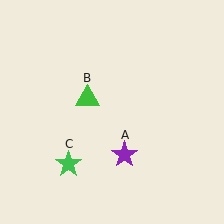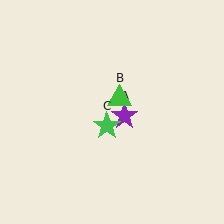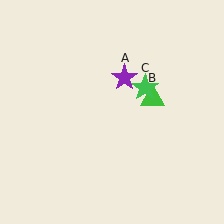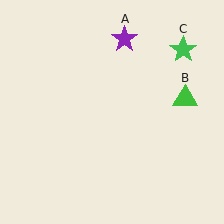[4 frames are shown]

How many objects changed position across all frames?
3 objects changed position: purple star (object A), green triangle (object B), green star (object C).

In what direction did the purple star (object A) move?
The purple star (object A) moved up.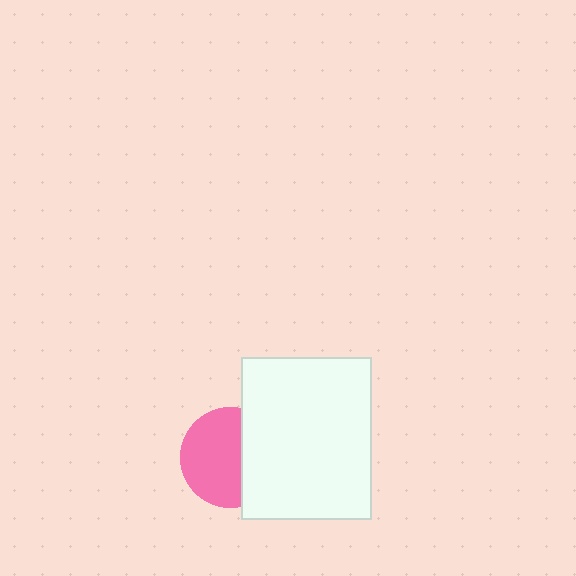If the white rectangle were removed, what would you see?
You would see the complete pink circle.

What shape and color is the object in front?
The object in front is a white rectangle.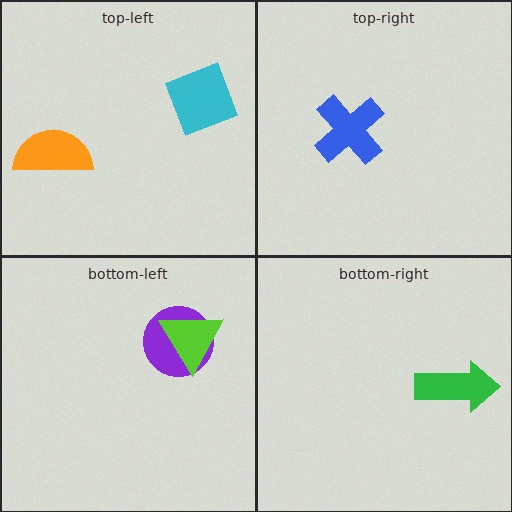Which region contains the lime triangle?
The bottom-left region.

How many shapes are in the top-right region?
1.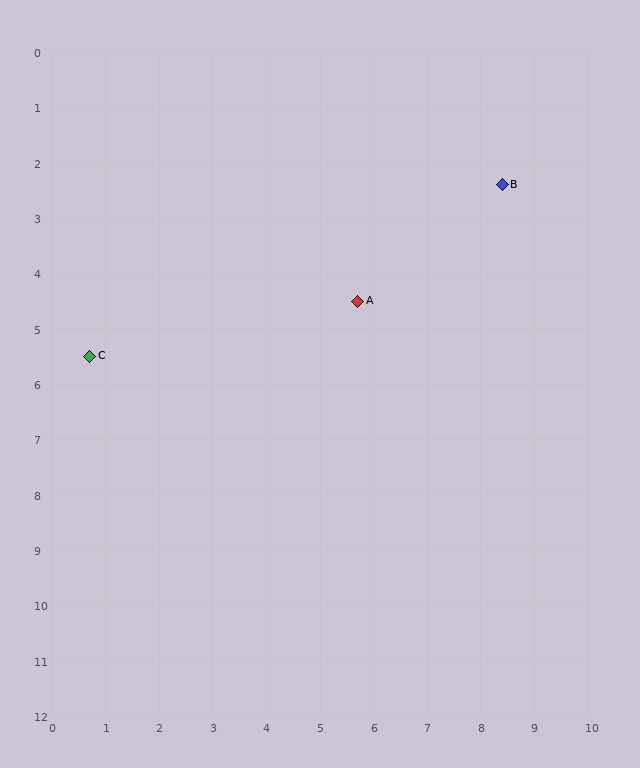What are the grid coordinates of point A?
Point A is at approximately (5.7, 4.5).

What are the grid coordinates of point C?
Point C is at approximately (0.7, 5.5).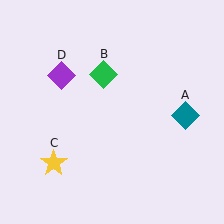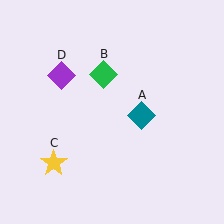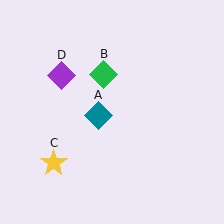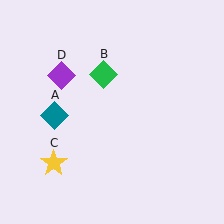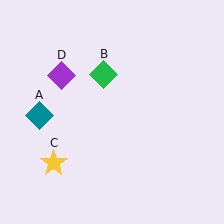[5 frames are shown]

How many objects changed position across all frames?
1 object changed position: teal diamond (object A).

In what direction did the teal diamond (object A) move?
The teal diamond (object A) moved left.